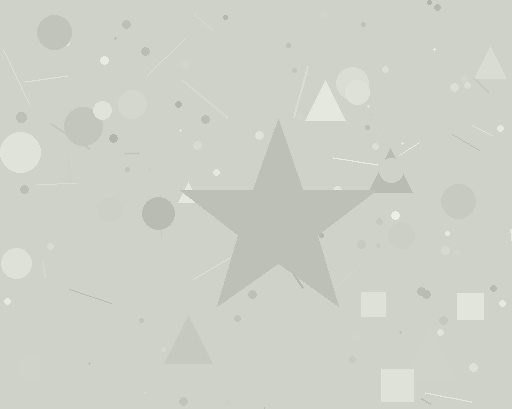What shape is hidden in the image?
A star is hidden in the image.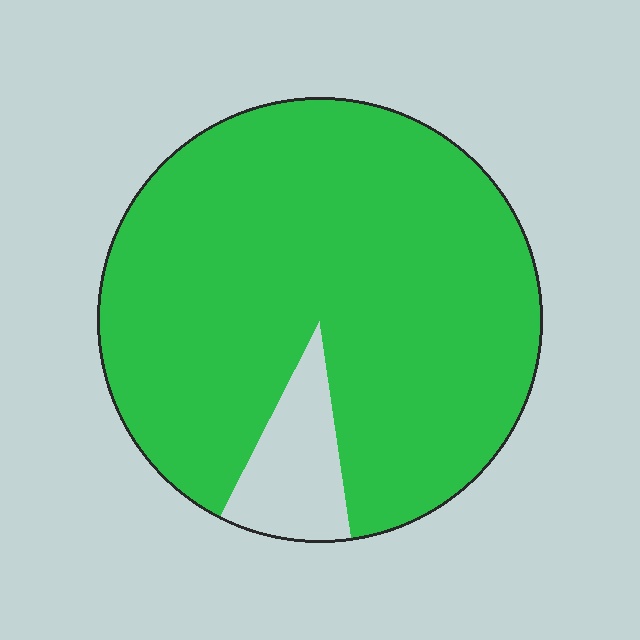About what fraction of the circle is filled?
About nine tenths (9/10).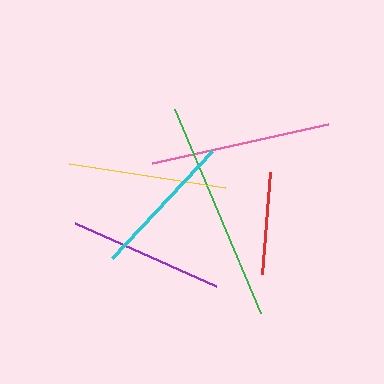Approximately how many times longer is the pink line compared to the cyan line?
The pink line is approximately 1.2 times the length of the cyan line.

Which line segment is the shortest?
The red line is the shortest at approximately 103 pixels.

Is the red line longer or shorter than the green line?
The green line is longer than the red line.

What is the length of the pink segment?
The pink segment is approximately 180 pixels long.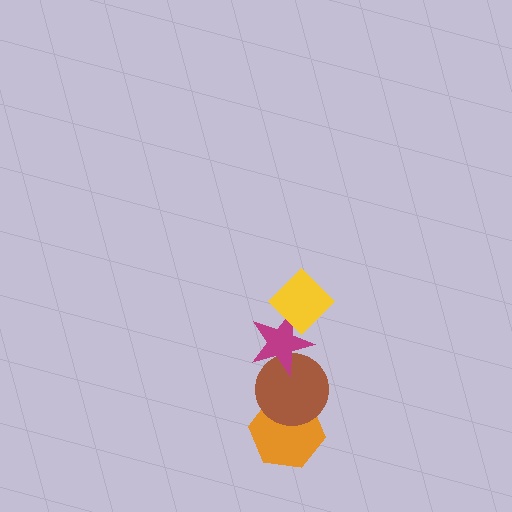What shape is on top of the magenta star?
The yellow diamond is on top of the magenta star.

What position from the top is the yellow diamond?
The yellow diamond is 1st from the top.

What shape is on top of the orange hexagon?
The brown circle is on top of the orange hexagon.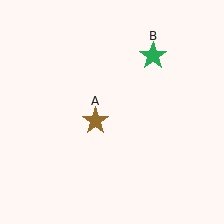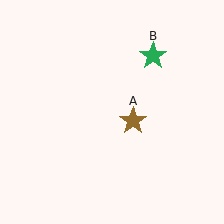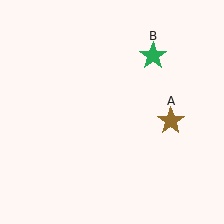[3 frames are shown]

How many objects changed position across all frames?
1 object changed position: brown star (object A).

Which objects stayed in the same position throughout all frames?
Green star (object B) remained stationary.